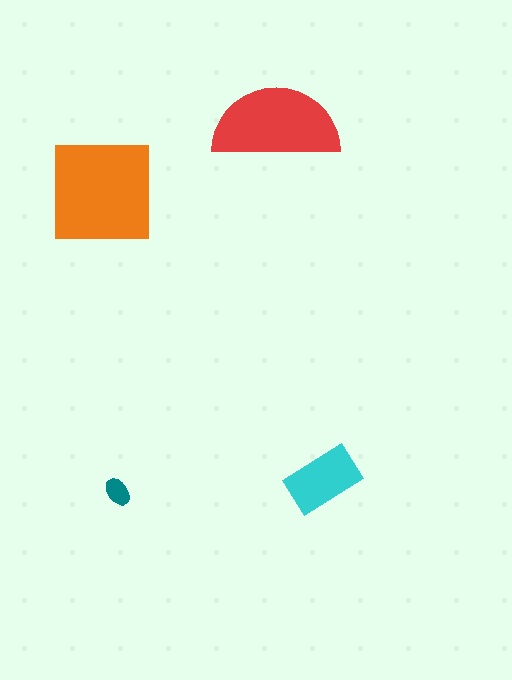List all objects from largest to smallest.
The orange square, the red semicircle, the cyan rectangle, the teal ellipse.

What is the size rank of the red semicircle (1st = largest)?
2nd.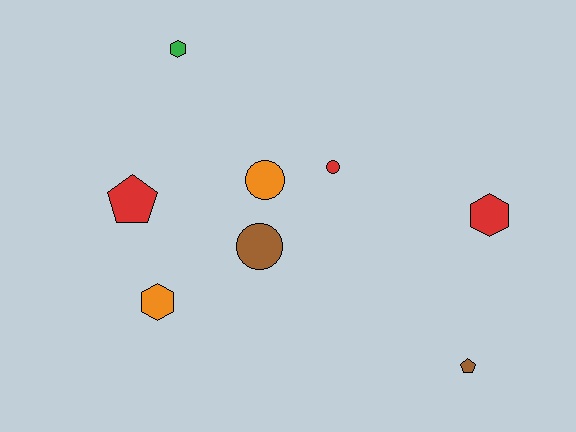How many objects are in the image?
There are 8 objects.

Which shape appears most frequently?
Circle, with 3 objects.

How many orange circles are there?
There is 1 orange circle.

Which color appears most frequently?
Red, with 3 objects.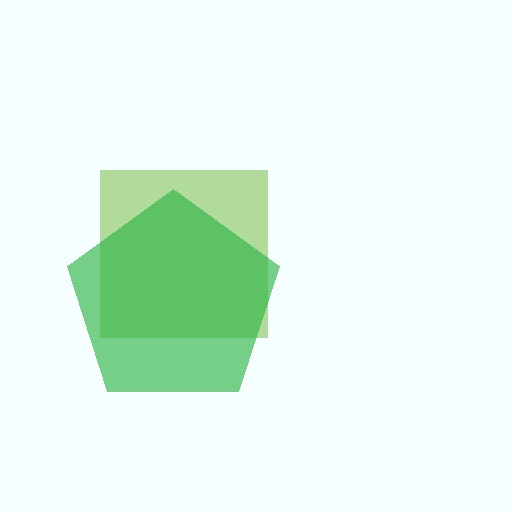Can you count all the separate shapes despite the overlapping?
Yes, there are 2 separate shapes.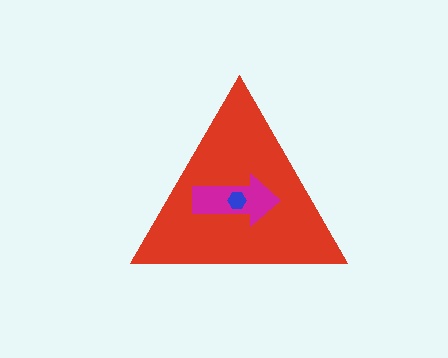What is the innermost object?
The blue hexagon.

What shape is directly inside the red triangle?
The magenta arrow.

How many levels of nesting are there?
3.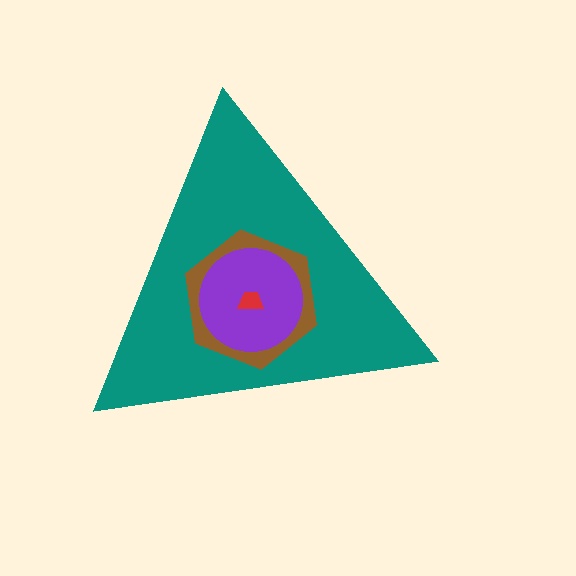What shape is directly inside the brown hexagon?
The purple circle.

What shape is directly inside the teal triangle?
The brown hexagon.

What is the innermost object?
The red trapezoid.